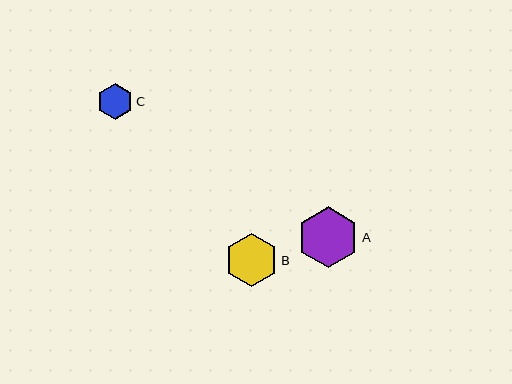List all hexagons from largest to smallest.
From largest to smallest: A, B, C.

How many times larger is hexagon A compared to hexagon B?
Hexagon A is approximately 1.1 times the size of hexagon B.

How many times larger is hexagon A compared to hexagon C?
Hexagon A is approximately 1.7 times the size of hexagon C.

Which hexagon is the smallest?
Hexagon C is the smallest with a size of approximately 36 pixels.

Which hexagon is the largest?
Hexagon A is the largest with a size of approximately 61 pixels.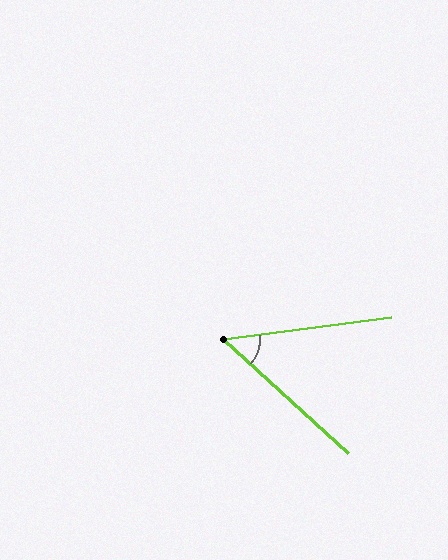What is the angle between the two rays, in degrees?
Approximately 50 degrees.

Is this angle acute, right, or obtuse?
It is acute.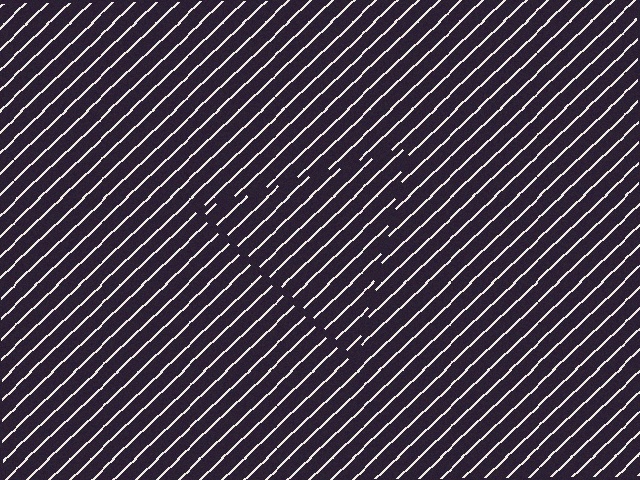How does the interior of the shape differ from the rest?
The interior of the shape contains the same grating, shifted by half a period — the contour is defined by the phase discontinuity where line-ends from the inner and outer gratings abut.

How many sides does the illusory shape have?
3 sides — the line-ends trace a triangle.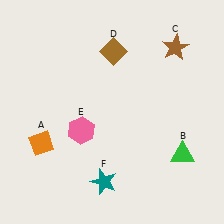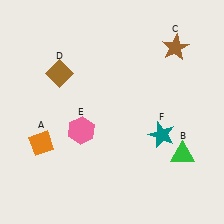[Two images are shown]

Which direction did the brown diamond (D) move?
The brown diamond (D) moved left.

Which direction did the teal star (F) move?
The teal star (F) moved right.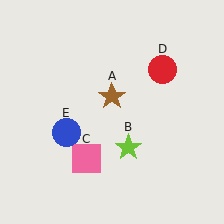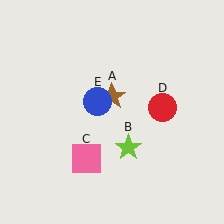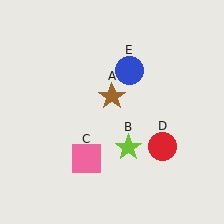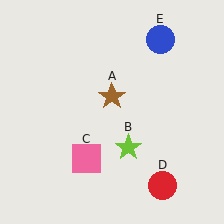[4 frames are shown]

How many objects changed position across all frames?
2 objects changed position: red circle (object D), blue circle (object E).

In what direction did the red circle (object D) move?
The red circle (object D) moved down.